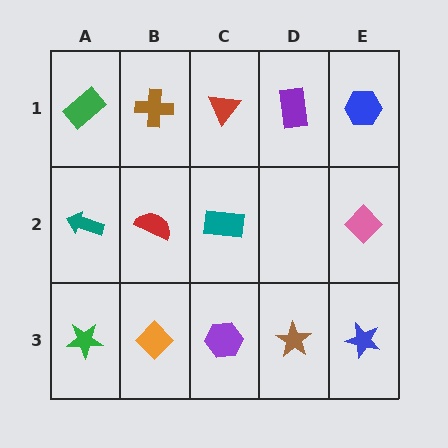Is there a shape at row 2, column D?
No, that cell is empty.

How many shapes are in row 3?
5 shapes.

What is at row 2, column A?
A teal arrow.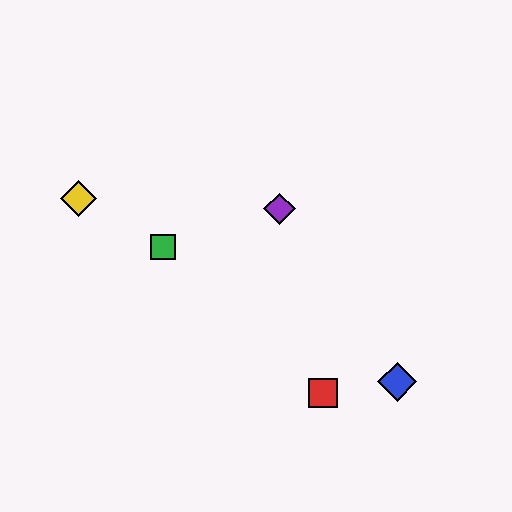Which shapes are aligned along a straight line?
The blue diamond, the green square, the yellow diamond are aligned along a straight line.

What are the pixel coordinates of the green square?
The green square is at (163, 247).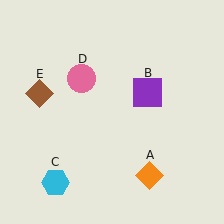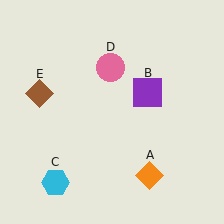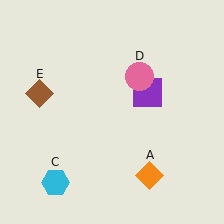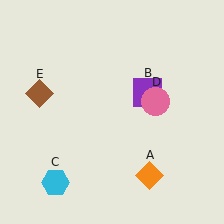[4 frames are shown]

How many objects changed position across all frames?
1 object changed position: pink circle (object D).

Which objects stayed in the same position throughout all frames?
Orange diamond (object A) and purple square (object B) and cyan hexagon (object C) and brown diamond (object E) remained stationary.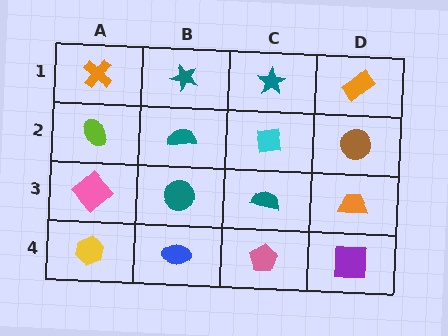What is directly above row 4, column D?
An orange trapezoid.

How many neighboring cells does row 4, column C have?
3.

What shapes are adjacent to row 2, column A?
An orange cross (row 1, column A), a pink diamond (row 3, column A), a teal semicircle (row 2, column B).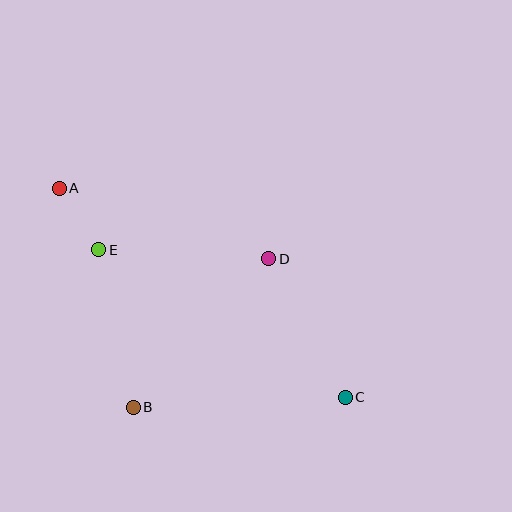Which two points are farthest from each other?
Points A and C are farthest from each other.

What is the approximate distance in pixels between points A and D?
The distance between A and D is approximately 221 pixels.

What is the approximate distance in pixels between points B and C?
The distance between B and C is approximately 212 pixels.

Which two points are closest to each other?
Points A and E are closest to each other.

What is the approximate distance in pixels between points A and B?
The distance between A and B is approximately 231 pixels.